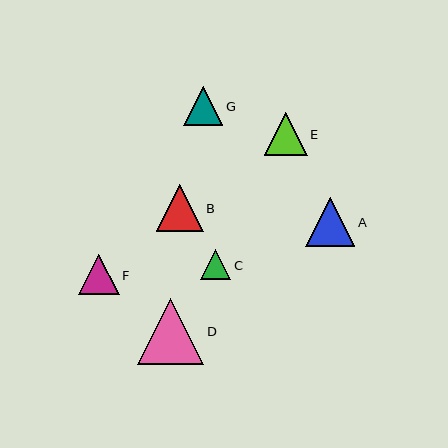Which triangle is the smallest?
Triangle C is the smallest with a size of approximately 30 pixels.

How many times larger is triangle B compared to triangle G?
Triangle B is approximately 1.2 times the size of triangle G.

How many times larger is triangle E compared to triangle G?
Triangle E is approximately 1.1 times the size of triangle G.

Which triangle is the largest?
Triangle D is the largest with a size of approximately 66 pixels.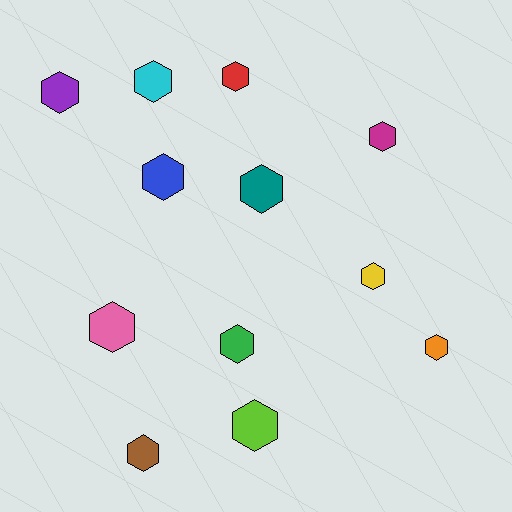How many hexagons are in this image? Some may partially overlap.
There are 12 hexagons.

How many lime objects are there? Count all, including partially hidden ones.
There is 1 lime object.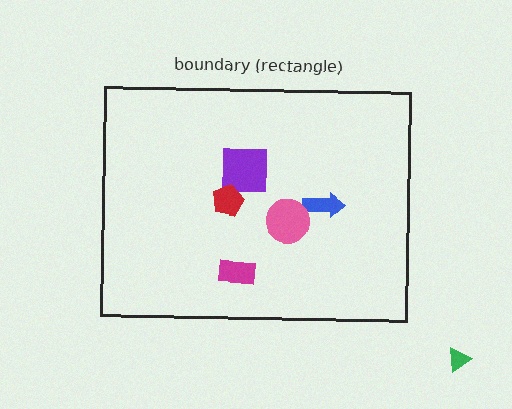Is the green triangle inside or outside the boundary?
Outside.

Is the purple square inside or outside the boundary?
Inside.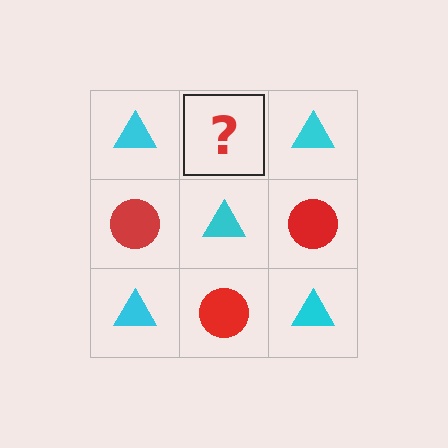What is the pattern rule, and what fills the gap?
The rule is that it alternates cyan triangle and red circle in a checkerboard pattern. The gap should be filled with a red circle.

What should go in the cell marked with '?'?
The missing cell should contain a red circle.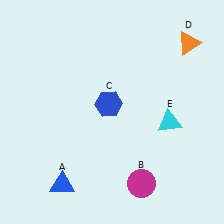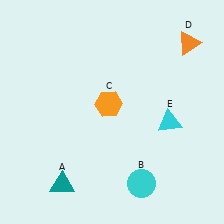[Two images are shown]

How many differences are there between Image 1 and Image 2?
There are 3 differences between the two images.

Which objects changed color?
A changed from blue to teal. B changed from magenta to cyan. C changed from blue to orange.